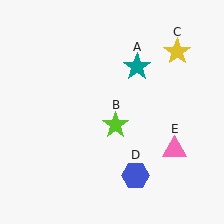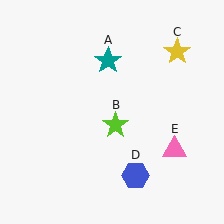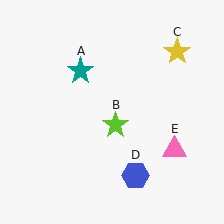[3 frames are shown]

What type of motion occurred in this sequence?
The teal star (object A) rotated counterclockwise around the center of the scene.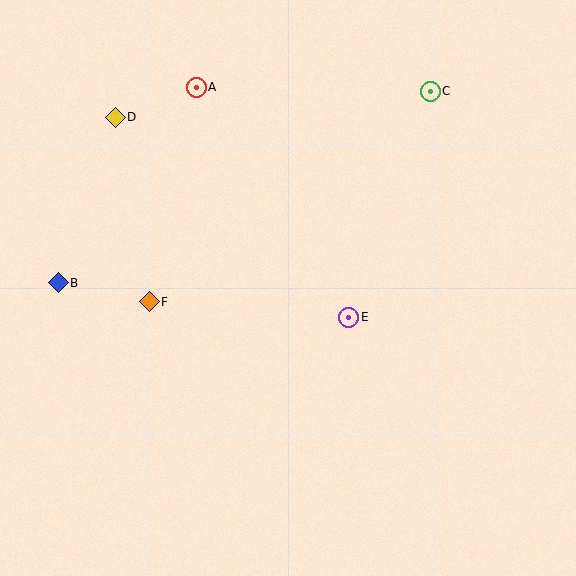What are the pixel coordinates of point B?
Point B is at (58, 283).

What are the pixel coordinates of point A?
Point A is at (196, 87).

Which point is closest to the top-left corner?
Point D is closest to the top-left corner.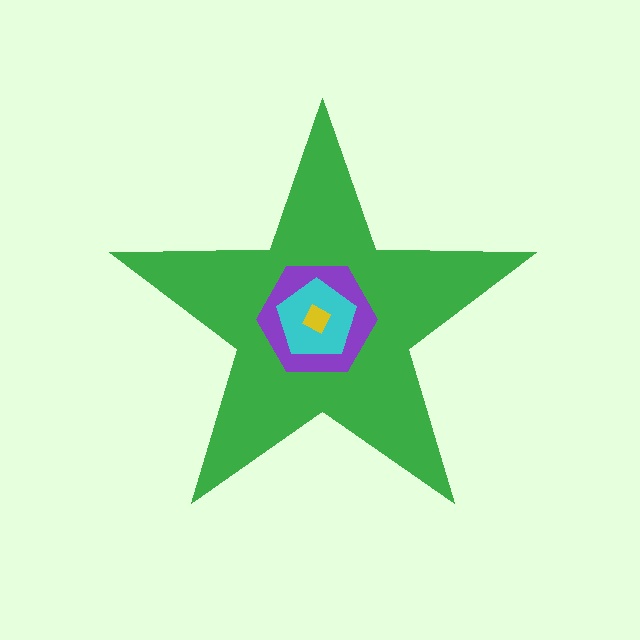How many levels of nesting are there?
4.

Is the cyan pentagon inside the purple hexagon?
Yes.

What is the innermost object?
The yellow square.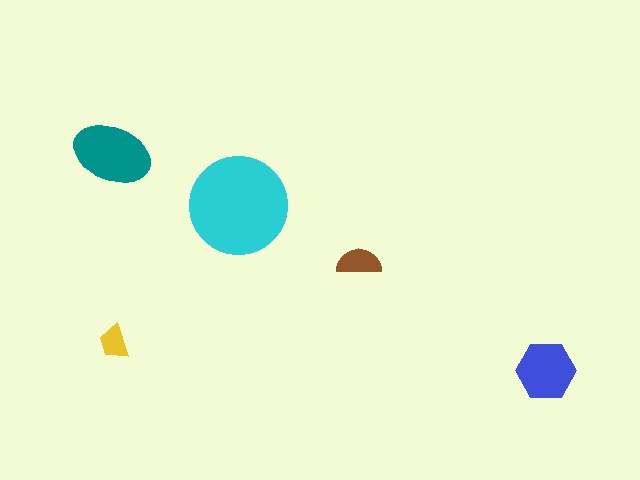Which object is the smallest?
The yellow trapezoid.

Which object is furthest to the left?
The teal ellipse is leftmost.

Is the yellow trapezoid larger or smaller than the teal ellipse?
Smaller.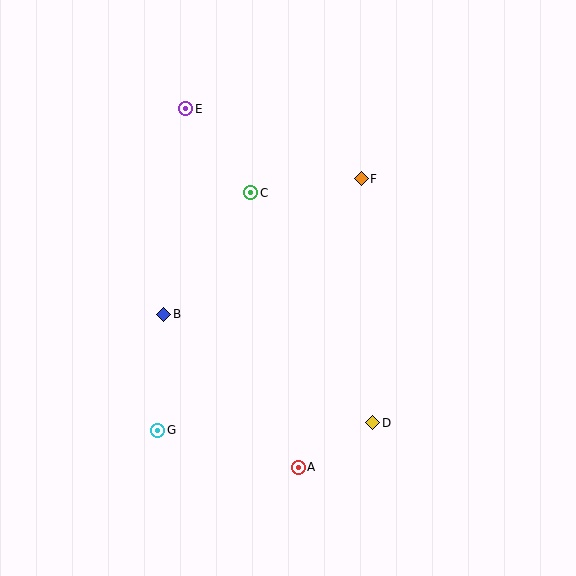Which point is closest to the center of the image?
Point C at (251, 193) is closest to the center.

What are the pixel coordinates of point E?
Point E is at (186, 109).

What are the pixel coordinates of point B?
Point B is at (164, 315).